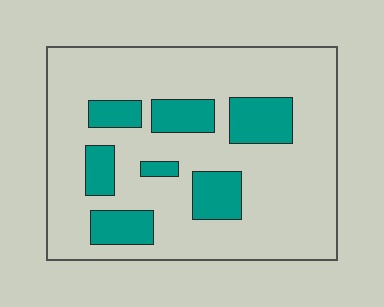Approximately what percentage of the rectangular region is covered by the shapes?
Approximately 20%.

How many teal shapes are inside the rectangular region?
7.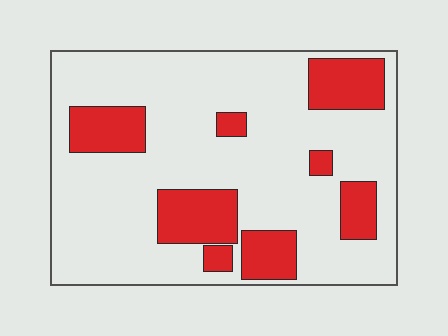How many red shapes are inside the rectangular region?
8.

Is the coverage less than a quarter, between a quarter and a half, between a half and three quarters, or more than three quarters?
Less than a quarter.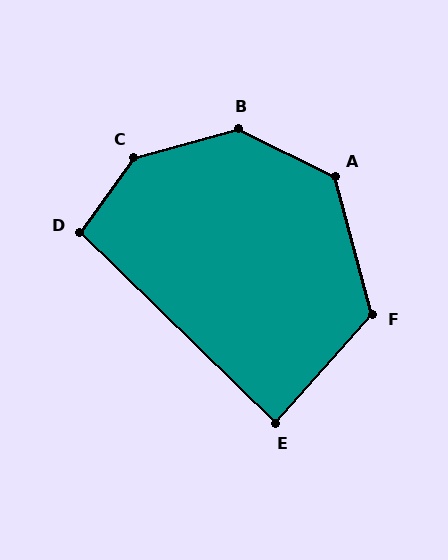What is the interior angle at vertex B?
Approximately 138 degrees (obtuse).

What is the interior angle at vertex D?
Approximately 98 degrees (obtuse).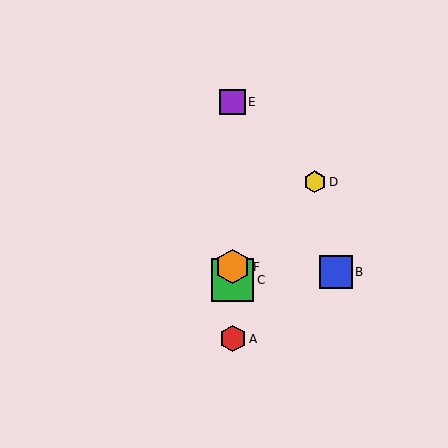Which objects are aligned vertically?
Objects A, C, E, F are aligned vertically.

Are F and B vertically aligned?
No, F is at x≈233 and B is at x≈336.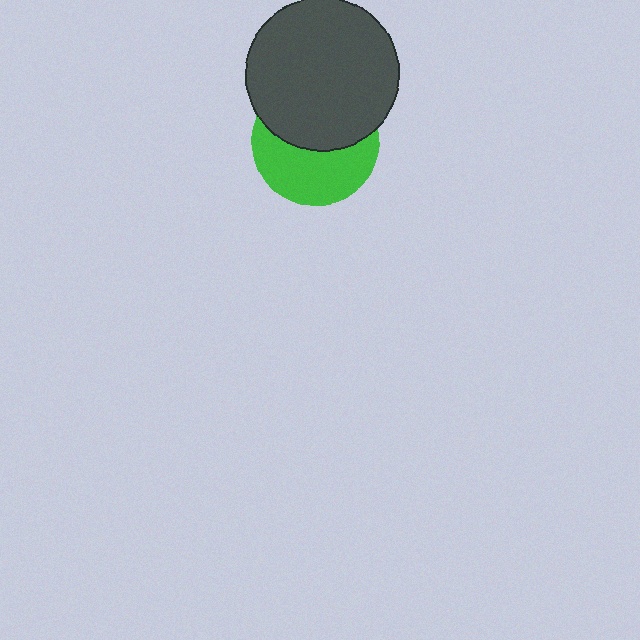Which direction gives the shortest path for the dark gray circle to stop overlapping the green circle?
Moving up gives the shortest separation.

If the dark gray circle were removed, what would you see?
You would see the complete green circle.